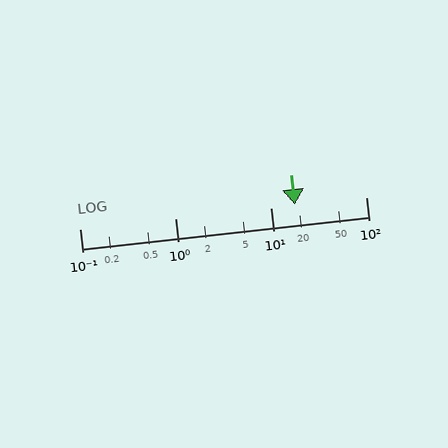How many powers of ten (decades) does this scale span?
The scale spans 3 decades, from 0.1 to 100.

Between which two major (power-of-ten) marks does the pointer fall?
The pointer is between 10 and 100.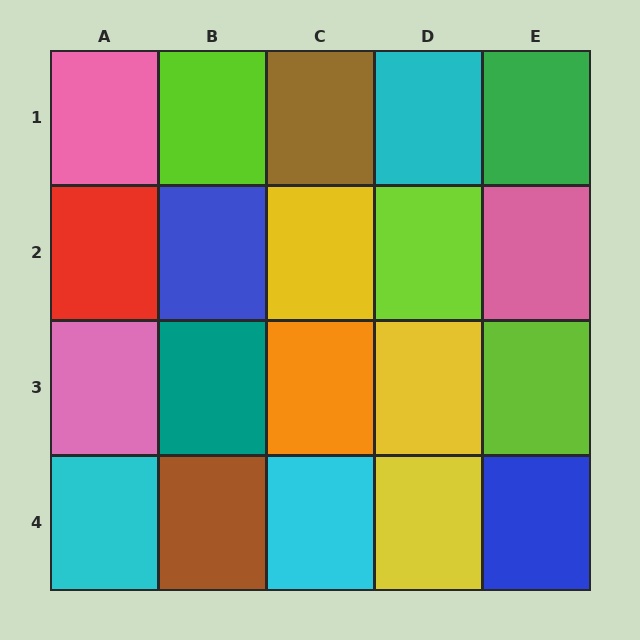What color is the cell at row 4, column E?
Blue.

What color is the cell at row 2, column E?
Pink.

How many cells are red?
1 cell is red.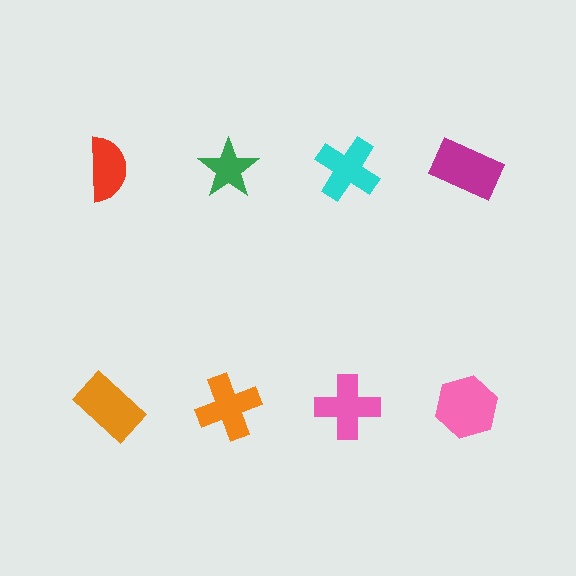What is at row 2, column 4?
A pink hexagon.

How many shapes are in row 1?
4 shapes.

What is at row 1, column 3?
A cyan cross.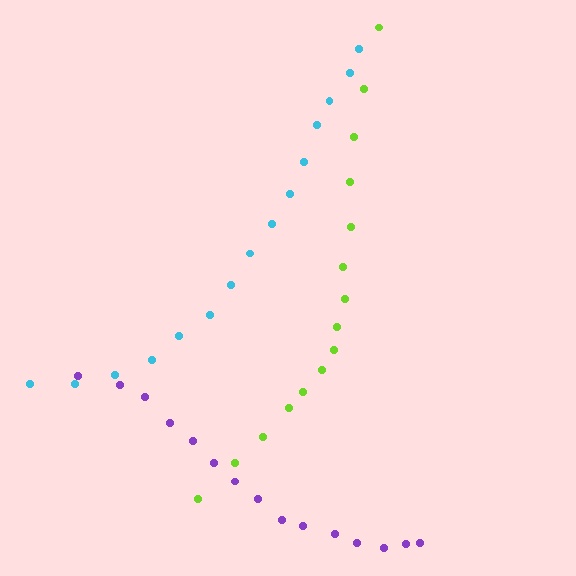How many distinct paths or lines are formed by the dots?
There are 3 distinct paths.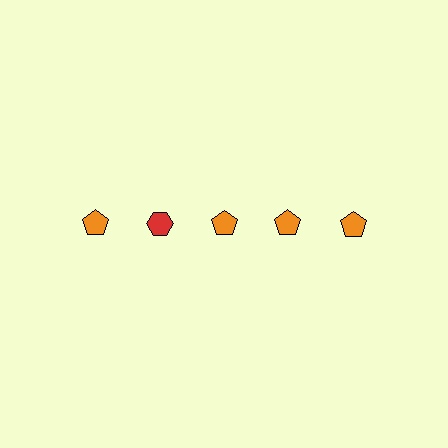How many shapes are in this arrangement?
There are 5 shapes arranged in a grid pattern.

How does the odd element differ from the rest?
It differs in both color (red instead of orange) and shape (hexagon instead of pentagon).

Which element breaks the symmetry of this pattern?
The red hexagon in the top row, second from left column breaks the symmetry. All other shapes are orange pentagons.